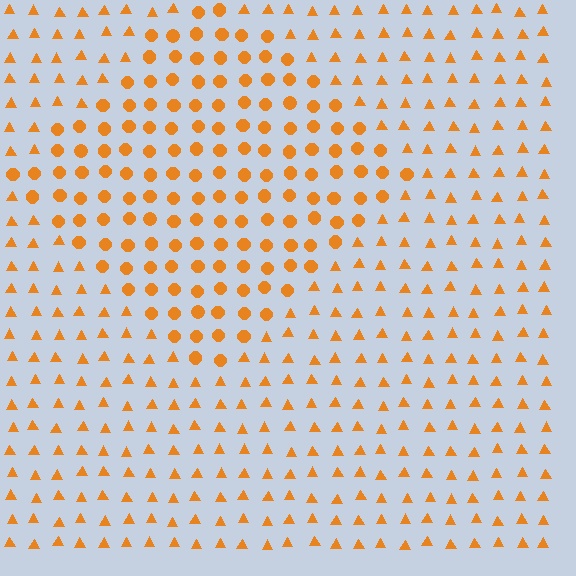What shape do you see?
I see a diamond.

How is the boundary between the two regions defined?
The boundary is defined by a change in element shape: circles inside vs. triangles outside. All elements share the same color and spacing.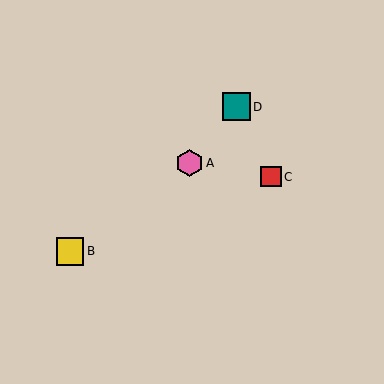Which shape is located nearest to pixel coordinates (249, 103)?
The teal square (labeled D) at (236, 107) is nearest to that location.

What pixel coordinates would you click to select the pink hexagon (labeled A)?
Click at (189, 163) to select the pink hexagon A.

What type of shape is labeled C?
Shape C is a red square.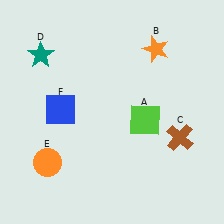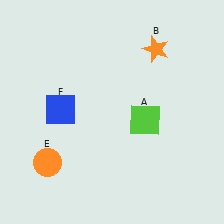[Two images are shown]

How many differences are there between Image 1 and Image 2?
There are 2 differences between the two images.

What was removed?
The teal star (D), the brown cross (C) were removed in Image 2.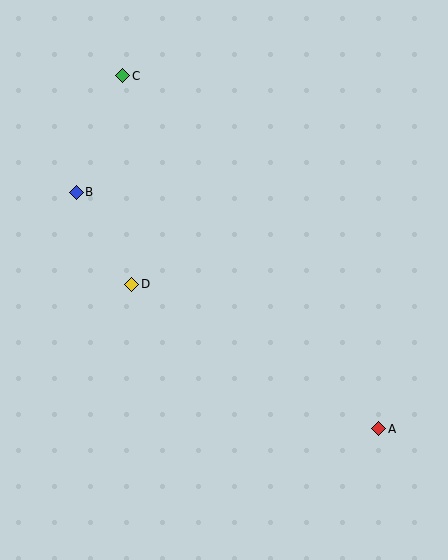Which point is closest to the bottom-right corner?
Point A is closest to the bottom-right corner.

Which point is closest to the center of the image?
Point D at (132, 284) is closest to the center.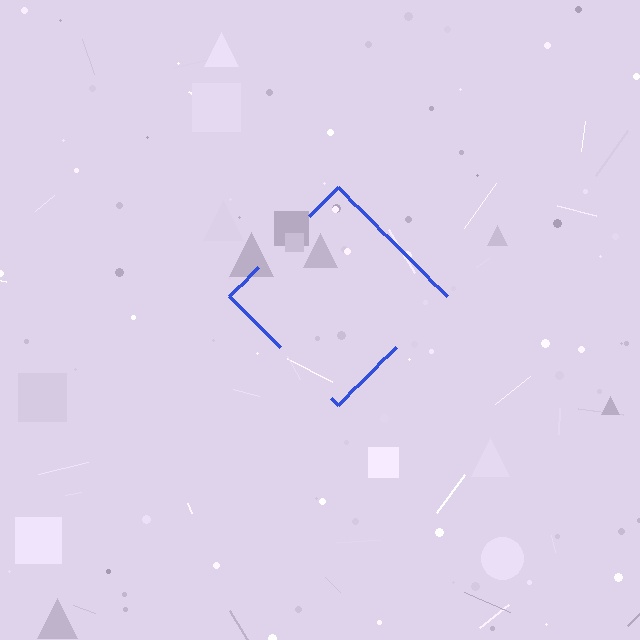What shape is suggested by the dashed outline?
The dashed outline suggests a diamond.